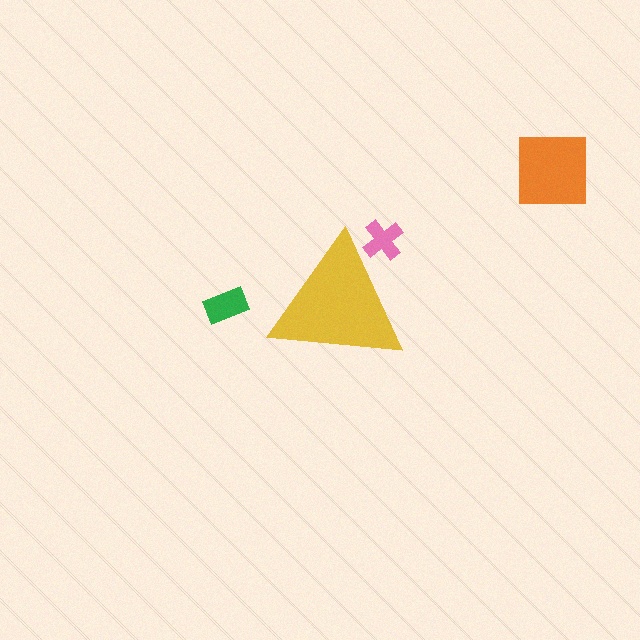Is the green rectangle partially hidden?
No, the green rectangle is fully visible.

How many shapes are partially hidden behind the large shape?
1 shape is partially hidden.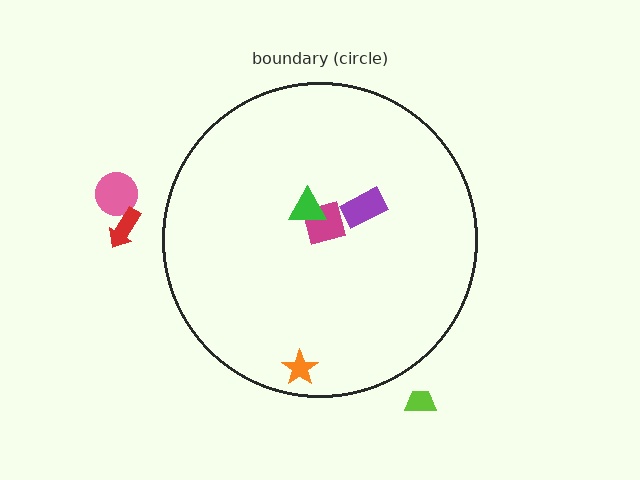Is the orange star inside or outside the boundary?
Inside.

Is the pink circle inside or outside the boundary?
Outside.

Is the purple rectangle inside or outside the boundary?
Inside.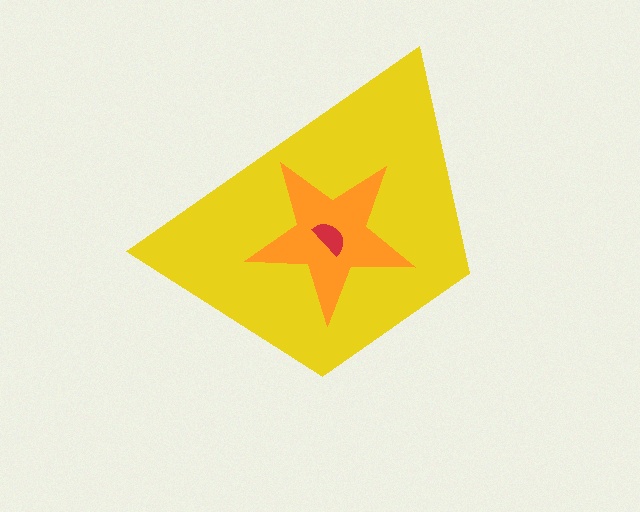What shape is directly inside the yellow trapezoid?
The orange star.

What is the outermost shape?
The yellow trapezoid.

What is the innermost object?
The red semicircle.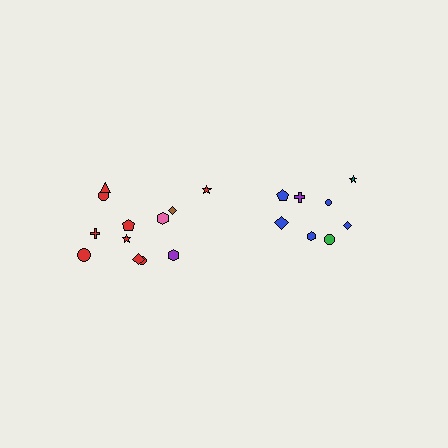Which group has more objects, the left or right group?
The left group.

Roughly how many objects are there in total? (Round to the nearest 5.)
Roughly 20 objects in total.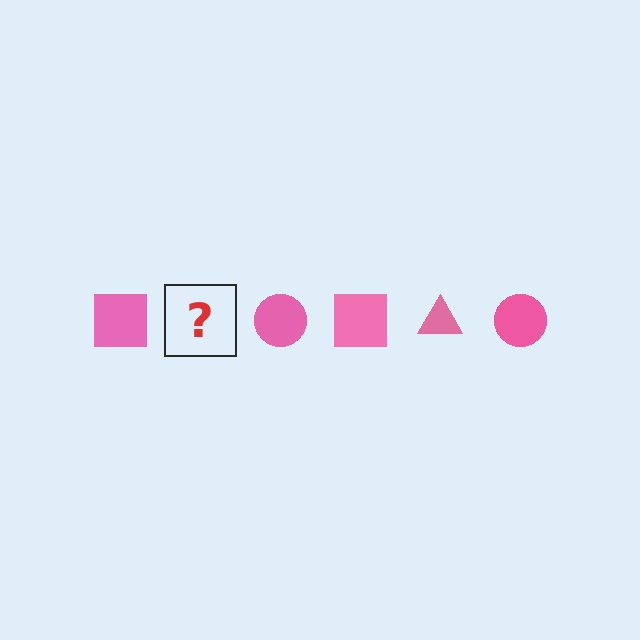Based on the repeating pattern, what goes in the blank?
The blank should be a pink triangle.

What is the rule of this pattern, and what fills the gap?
The rule is that the pattern cycles through square, triangle, circle shapes in pink. The gap should be filled with a pink triangle.